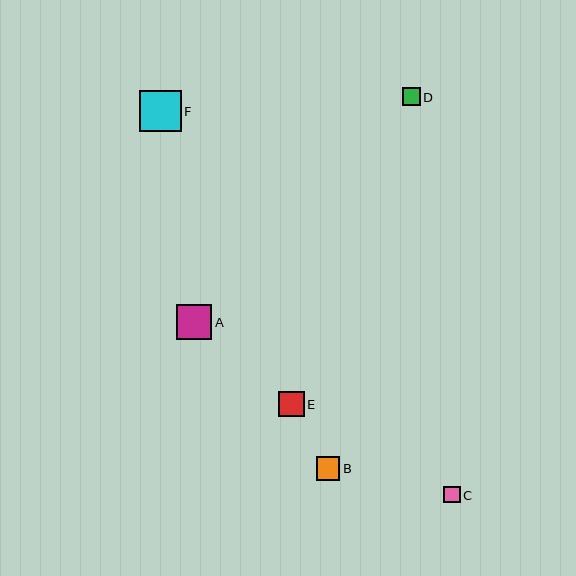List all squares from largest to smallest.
From largest to smallest: F, A, E, B, D, C.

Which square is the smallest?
Square C is the smallest with a size of approximately 17 pixels.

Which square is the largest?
Square F is the largest with a size of approximately 41 pixels.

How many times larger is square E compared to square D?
Square E is approximately 1.4 times the size of square D.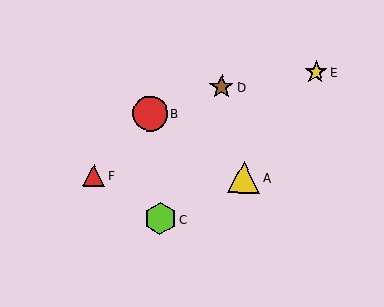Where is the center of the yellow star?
The center of the yellow star is at (316, 72).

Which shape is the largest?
The red circle (labeled B) is the largest.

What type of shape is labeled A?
Shape A is a yellow triangle.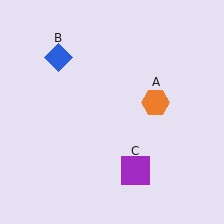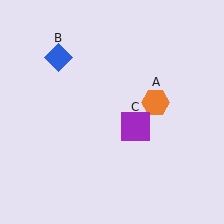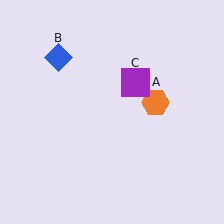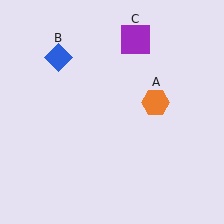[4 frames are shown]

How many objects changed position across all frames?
1 object changed position: purple square (object C).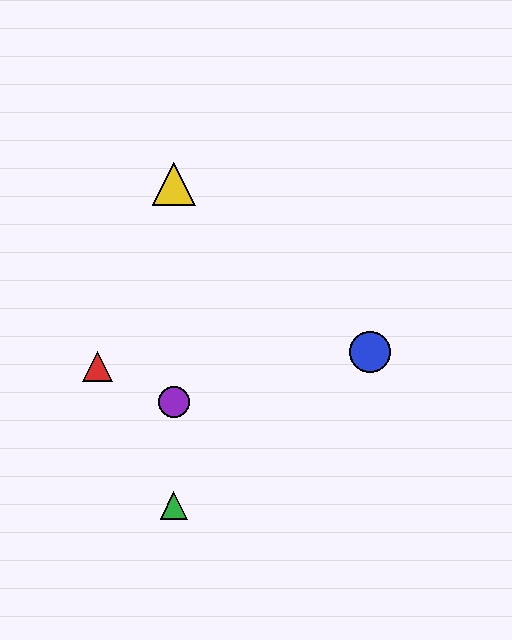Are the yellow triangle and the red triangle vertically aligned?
No, the yellow triangle is at x≈174 and the red triangle is at x≈97.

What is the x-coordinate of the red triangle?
The red triangle is at x≈97.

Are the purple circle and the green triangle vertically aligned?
Yes, both are at x≈174.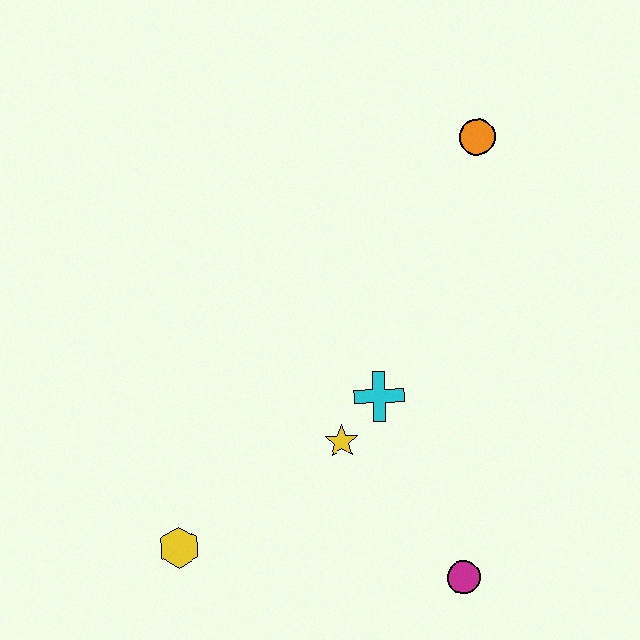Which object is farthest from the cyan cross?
The orange circle is farthest from the cyan cross.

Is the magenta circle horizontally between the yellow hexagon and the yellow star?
No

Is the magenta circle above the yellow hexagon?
No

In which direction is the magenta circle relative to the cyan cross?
The magenta circle is below the cyan cross.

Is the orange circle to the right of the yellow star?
Yes